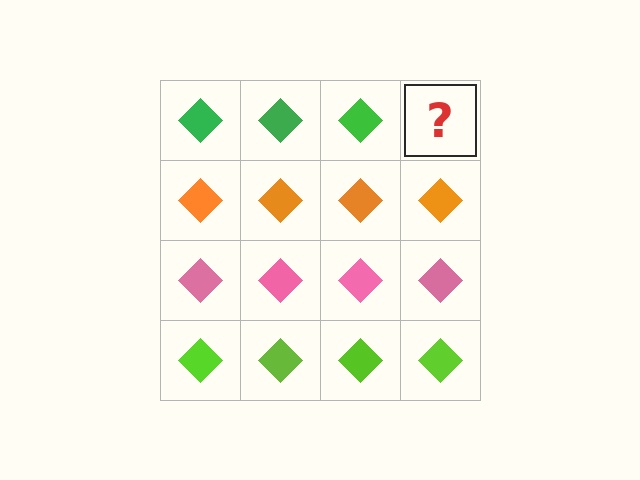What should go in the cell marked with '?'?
The missing cell should contain a green diamond.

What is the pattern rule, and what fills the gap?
The rule is that each row has a consistent color. The gap should be filled with a green diamond.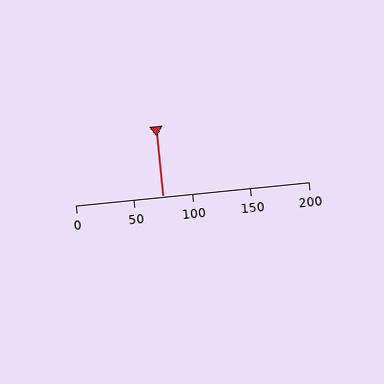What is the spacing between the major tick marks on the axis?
The major ticks are spaced 50 apart.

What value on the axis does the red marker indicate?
The marker indicates approximately 75.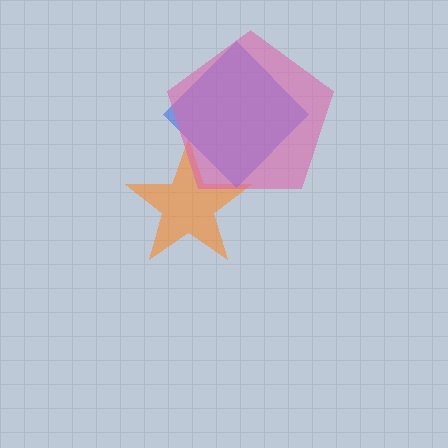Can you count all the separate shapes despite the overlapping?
Yes, there are 3 separate shapes.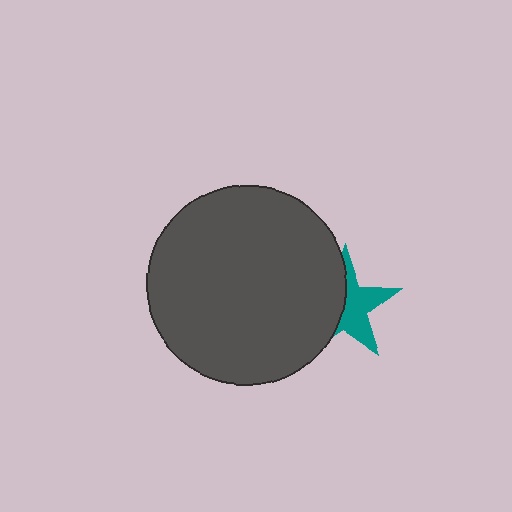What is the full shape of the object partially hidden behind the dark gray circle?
The partially hidden object is a teal star.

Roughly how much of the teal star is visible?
About half of it is visible (roughly 50%).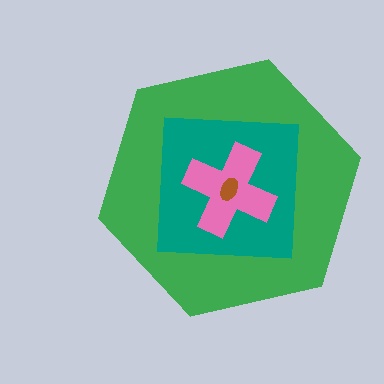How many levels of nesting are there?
4.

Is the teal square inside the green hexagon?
Yes.